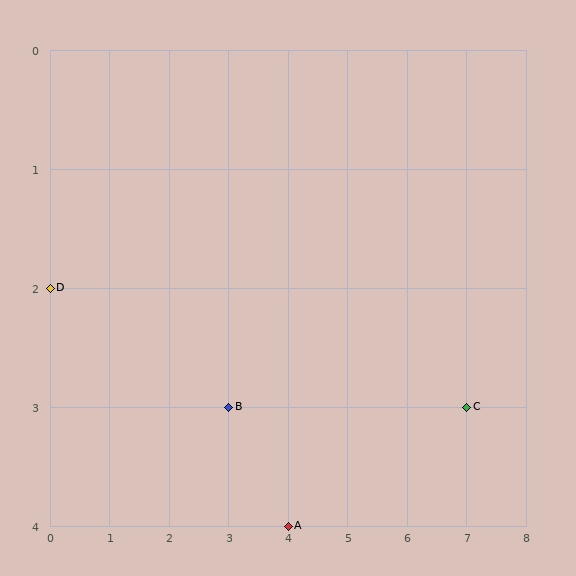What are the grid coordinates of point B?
Point B is at grid coordinates (3, 3).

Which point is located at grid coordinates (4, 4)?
Point A is at (4, 4).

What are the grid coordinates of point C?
Point C is at grid coordinates (7, 3).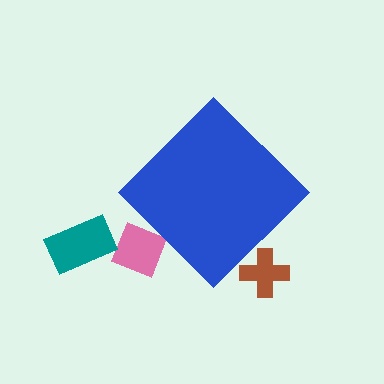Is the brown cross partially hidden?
Yes, the brown cross is partially hidden behind the blue diamond.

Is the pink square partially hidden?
Yes, the pink square is partially hidden behind the blue diamond.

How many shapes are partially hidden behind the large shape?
2 shapes are partially hidden.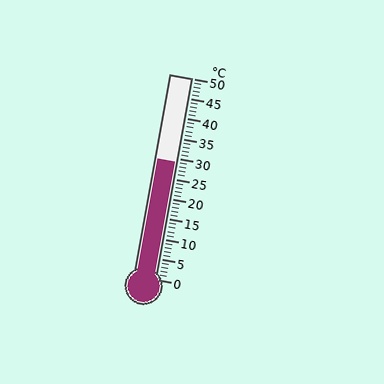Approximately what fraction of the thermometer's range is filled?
The thermometer is filled to approximately 60% of its range.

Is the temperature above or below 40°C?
The temperature is below 40°C.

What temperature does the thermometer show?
The thermometer shows approximately 29°C.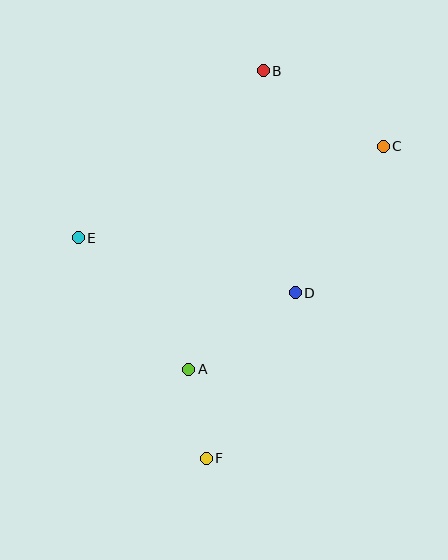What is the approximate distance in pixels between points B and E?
The distance between B and E is approximately 249 pixels.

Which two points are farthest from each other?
Points B and F are farthest from each other.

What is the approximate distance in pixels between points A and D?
The distance between A and D is approximately 131 pixels.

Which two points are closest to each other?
Points A and F are closest to each other.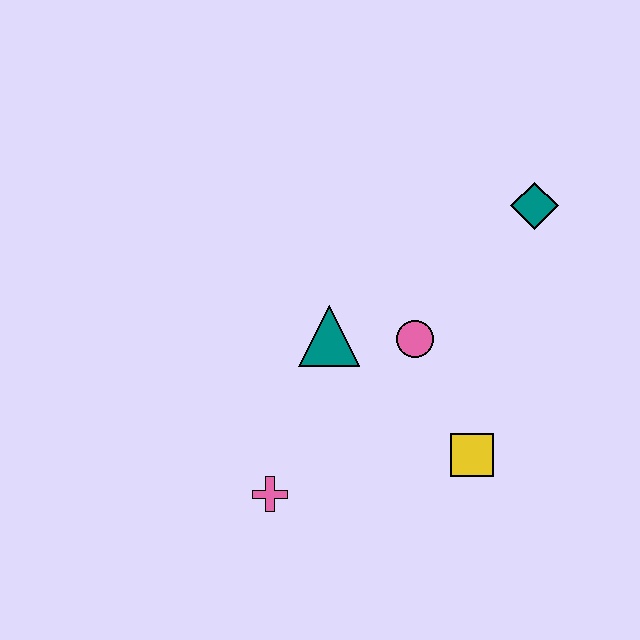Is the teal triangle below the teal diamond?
Yes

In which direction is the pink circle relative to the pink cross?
The pink circle is above the pink cross.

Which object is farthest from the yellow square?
The teal diamond is farthest from the yellow square.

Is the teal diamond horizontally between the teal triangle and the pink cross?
No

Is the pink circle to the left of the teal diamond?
Yes